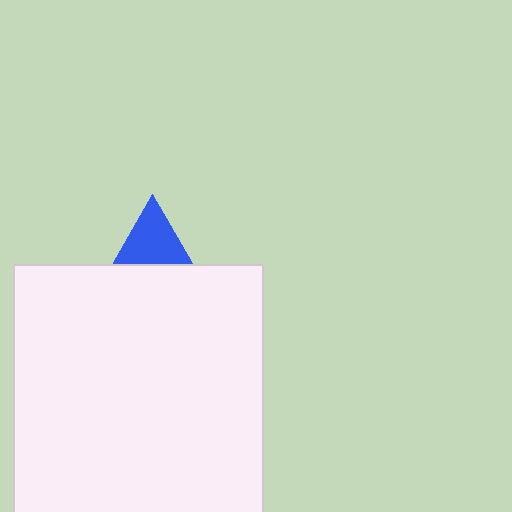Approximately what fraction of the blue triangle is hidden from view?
Roughly 62% of the blue triangle is hidden behind the white square.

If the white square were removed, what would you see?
You would see the complete blue triangle.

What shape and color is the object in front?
The object in front is a white square.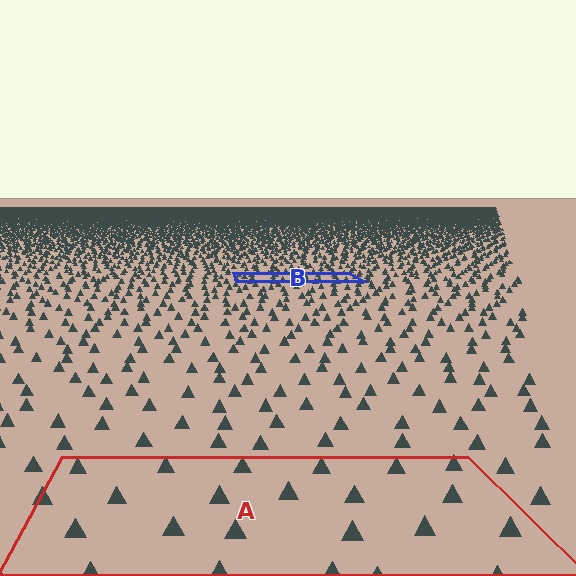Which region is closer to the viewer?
Region A is closer. The texture elements there are larger and more spread out.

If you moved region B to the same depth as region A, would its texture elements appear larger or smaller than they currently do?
They would appear larger. At a closer depth, the same texture elements are projected at a bigger on-screen size.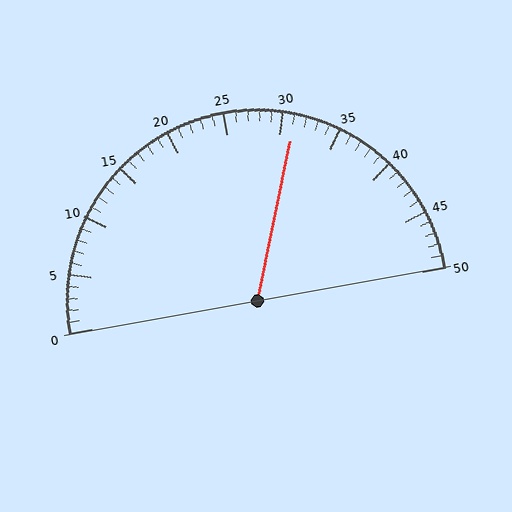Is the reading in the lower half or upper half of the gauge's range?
The reading is in the upper half of the range (0 to 50).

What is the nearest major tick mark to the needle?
The nearest major tick mark is 30.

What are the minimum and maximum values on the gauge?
The gauge ranges from 0 to 50.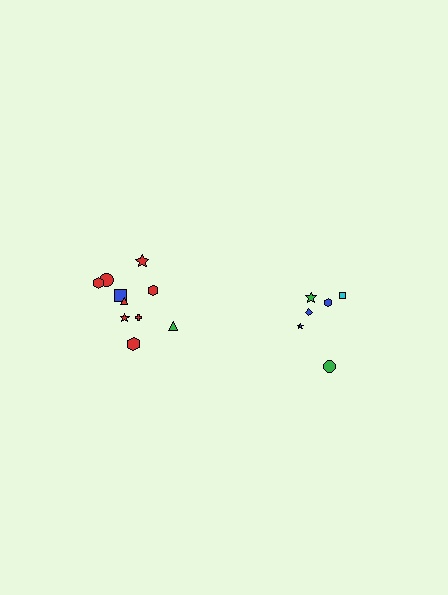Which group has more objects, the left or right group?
The left group.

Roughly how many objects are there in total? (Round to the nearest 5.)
Roughly 15 objects in total.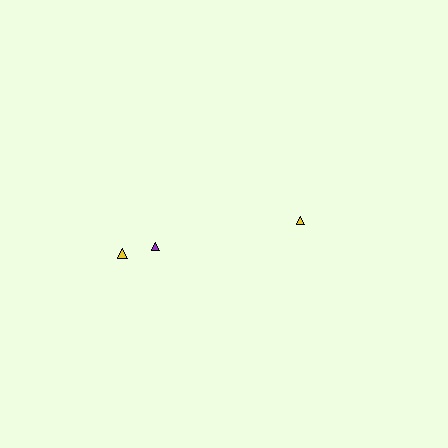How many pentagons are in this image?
There are no pentagons.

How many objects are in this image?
There are 3 objects.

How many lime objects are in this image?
There are no lime objects.